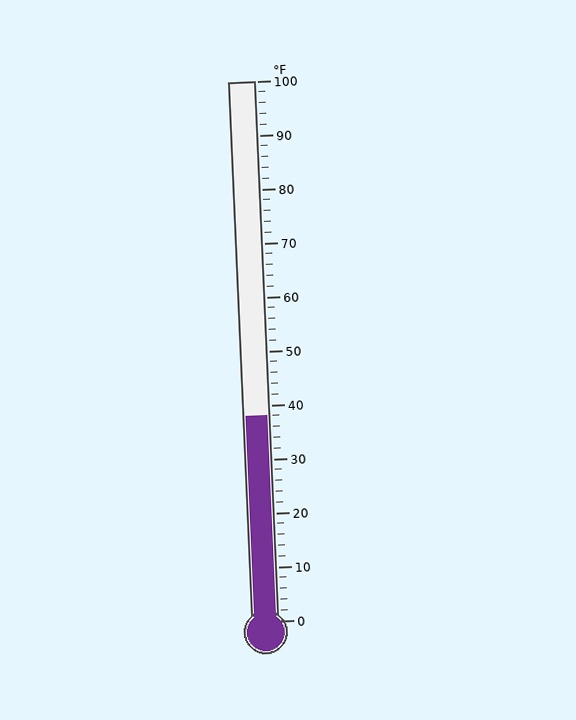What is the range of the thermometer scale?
The thermometer scale ranges from 0°F to 100°F.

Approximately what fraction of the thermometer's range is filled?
The thermometer is filled to approximately 40% of its range.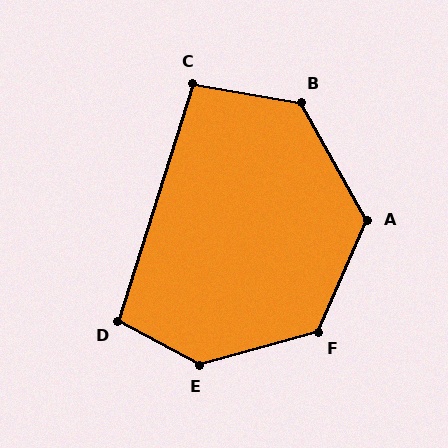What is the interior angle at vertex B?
Approximately 129 degrees (obtuse).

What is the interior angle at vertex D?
Approximately 101 degrees (obtuse).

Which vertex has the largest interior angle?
E, at approximately 136 degrees.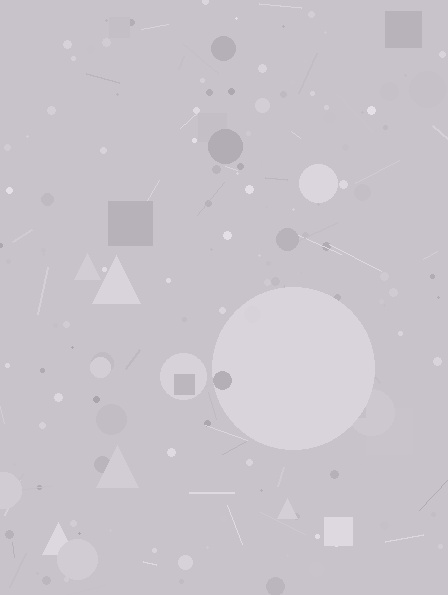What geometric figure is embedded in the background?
A circle is embedded in the background.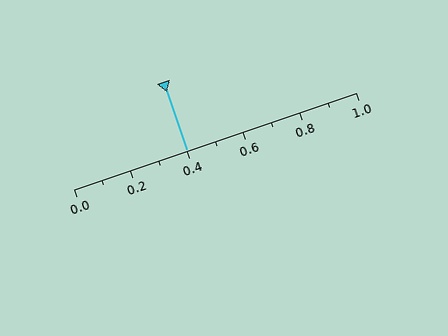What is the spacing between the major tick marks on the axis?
The major ticks are spaced 0.2 apart.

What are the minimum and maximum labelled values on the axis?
The axis runs from 0.0 to 1.0.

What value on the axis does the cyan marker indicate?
The marker indicates approximately 0.4.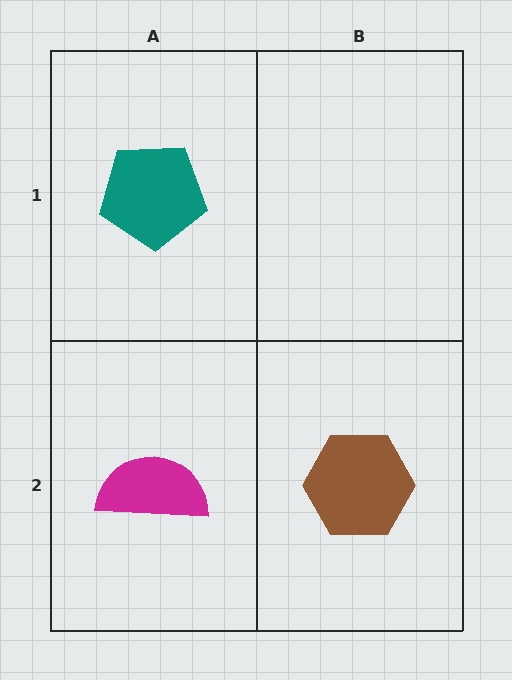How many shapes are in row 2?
2 shapes.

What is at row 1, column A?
A teal pentagon.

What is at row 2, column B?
A brown hexagon.